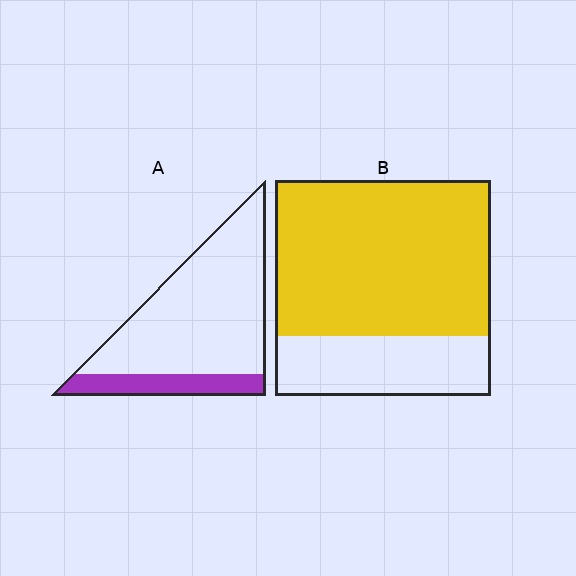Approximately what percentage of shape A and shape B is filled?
A is approximately 20% and B is approximately 70%.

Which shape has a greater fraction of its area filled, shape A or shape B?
Shape B.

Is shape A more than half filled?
No.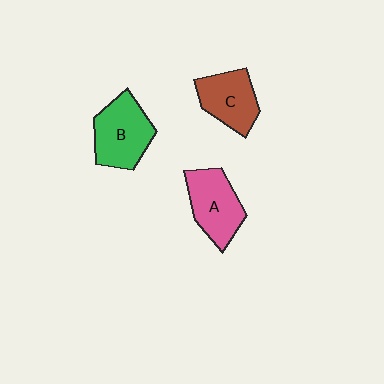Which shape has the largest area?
Shape B (green).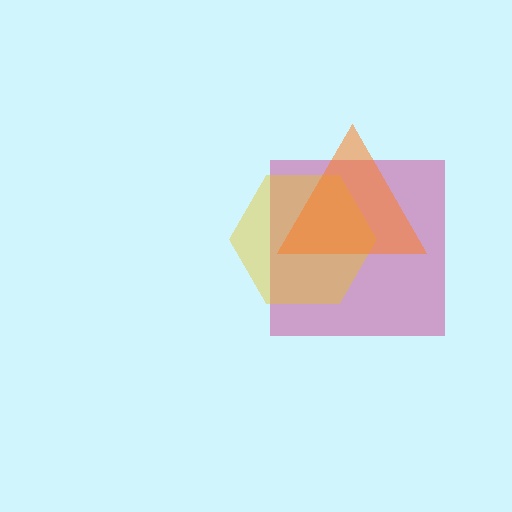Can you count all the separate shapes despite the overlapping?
Yes, there are 3 separate shapes.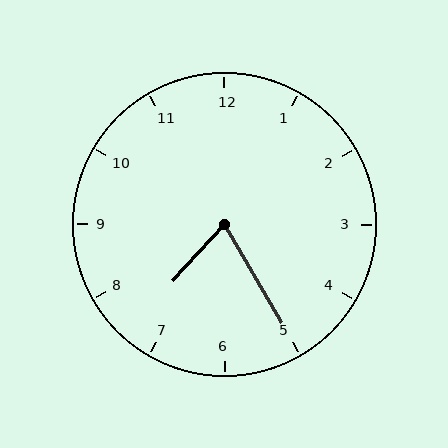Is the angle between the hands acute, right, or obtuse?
It is acute.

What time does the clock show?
7:25.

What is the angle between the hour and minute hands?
Approximately 72 degrees.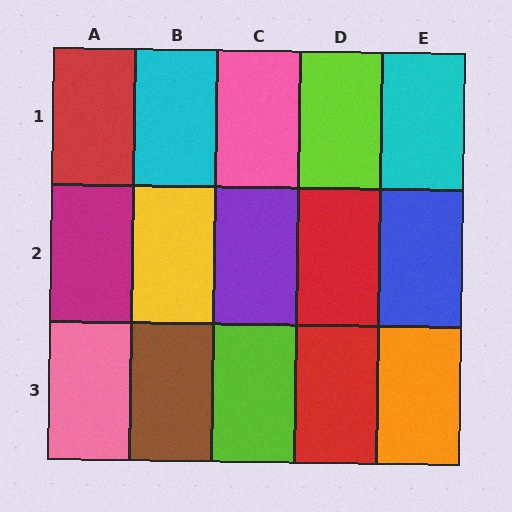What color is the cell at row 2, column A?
Magenta.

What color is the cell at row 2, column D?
Red.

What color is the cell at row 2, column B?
Yellow.